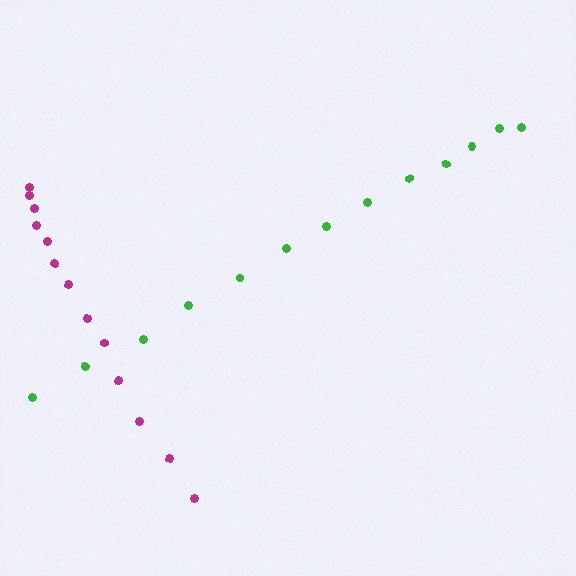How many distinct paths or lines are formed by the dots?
There are 2 distinct paths.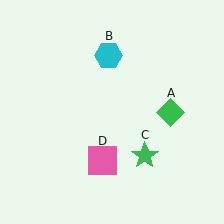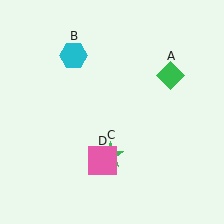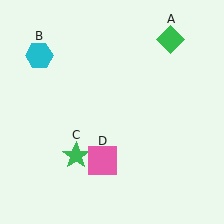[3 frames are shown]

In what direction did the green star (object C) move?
The green star (object C) moved left.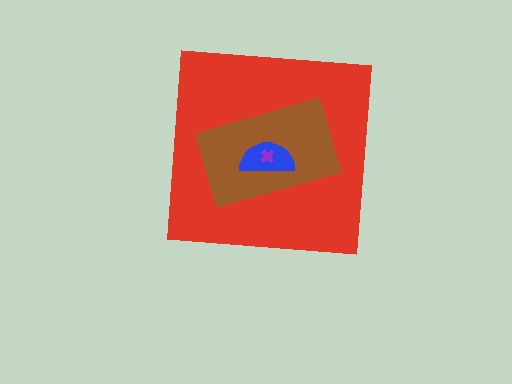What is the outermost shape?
The red square.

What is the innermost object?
The purple cross.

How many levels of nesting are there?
4.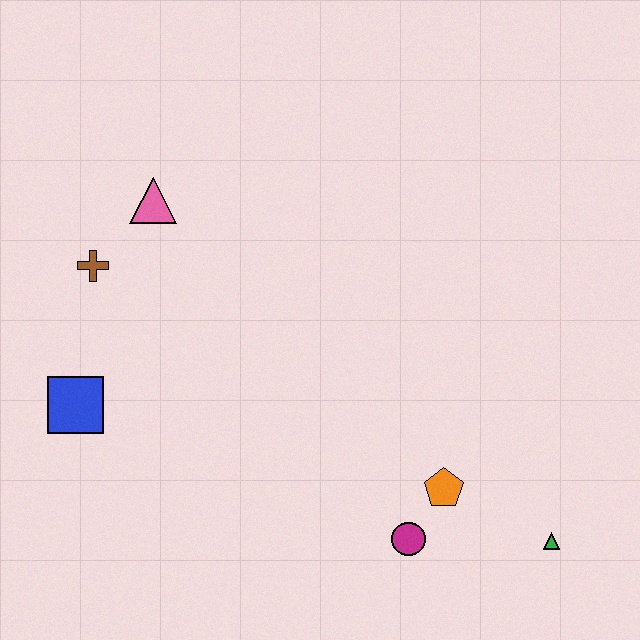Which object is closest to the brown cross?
The pink triangle is closest to the brown cross.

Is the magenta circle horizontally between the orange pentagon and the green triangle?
No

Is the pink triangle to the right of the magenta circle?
No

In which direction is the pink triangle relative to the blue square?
The pink triangle is above the blue square.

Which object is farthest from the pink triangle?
The green triangle is farthest from the pink triangle.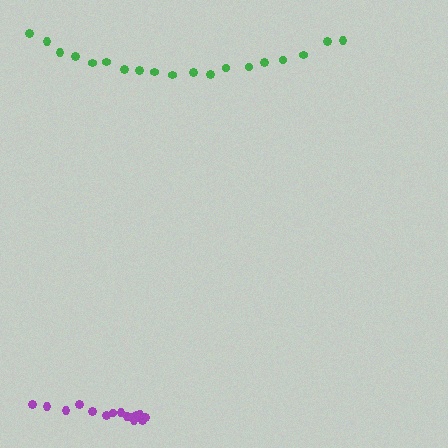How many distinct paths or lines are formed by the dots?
There are 2 distinct paths.